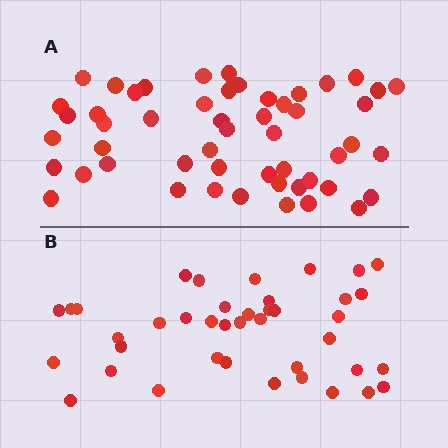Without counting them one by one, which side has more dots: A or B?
Region A (the top region) has more dots.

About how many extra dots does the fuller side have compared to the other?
Region A has roughly 12 or so more dots than region B.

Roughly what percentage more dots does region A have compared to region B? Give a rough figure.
About 30% more.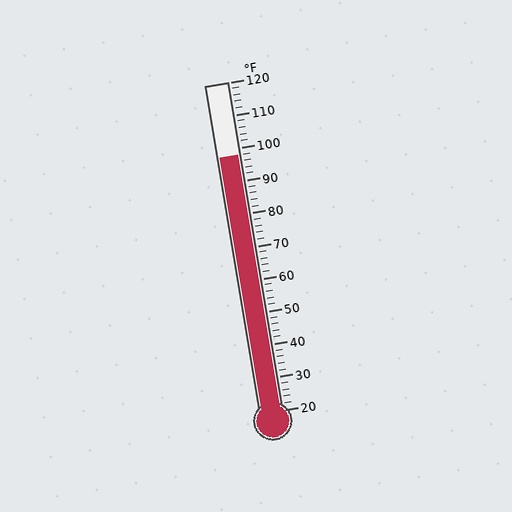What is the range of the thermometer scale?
The thermometer scale ranges from 20°F to 120°F.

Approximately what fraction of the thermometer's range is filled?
The thermometer is filled to approximately 80% of its range.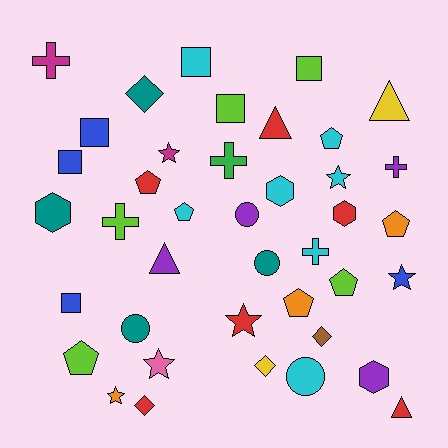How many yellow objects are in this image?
There are 2 yellow objects.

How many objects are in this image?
There are 40 objects.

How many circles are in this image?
There are 4 circles.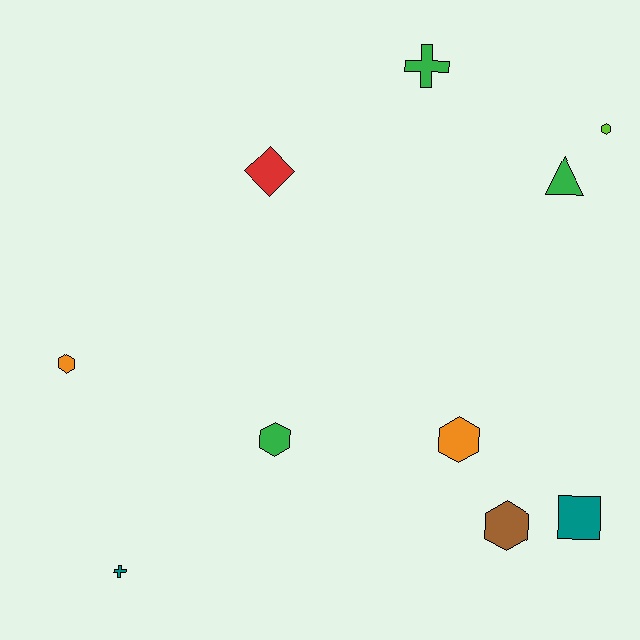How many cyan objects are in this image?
There are no cyan objects.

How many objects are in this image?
There are 10 objects.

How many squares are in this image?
There is 1 square.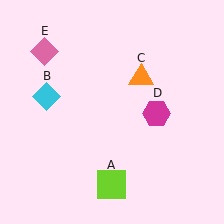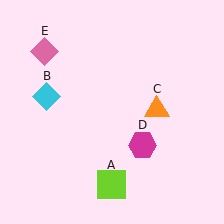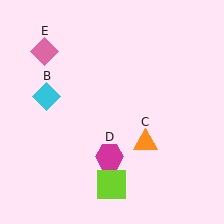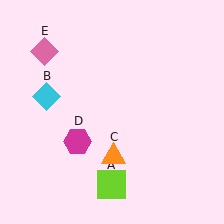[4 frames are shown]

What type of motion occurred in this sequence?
The orange triangle (object C), magenta hexagon (object D) rotated clockwise around the center of the scene.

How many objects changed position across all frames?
2 objects changed position: orange triangle (object C), magenta hexagon (object D).